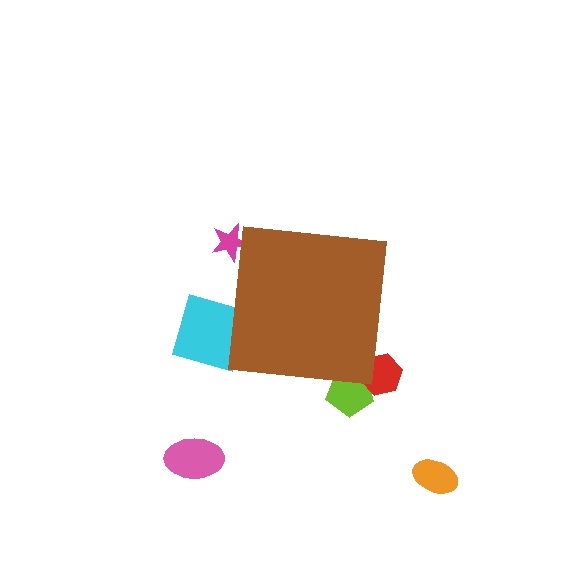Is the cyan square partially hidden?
Yes, the cyan square is partially hidden behind the brown square.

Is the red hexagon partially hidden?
Yes, the red hexagon is partially hidden behind the brown square.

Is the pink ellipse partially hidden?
No, the pink ellipse is fully visible.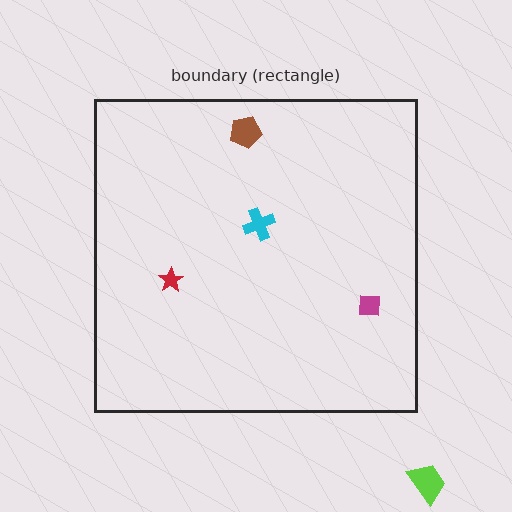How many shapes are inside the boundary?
4 inside, 1 outside.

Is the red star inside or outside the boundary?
Inside.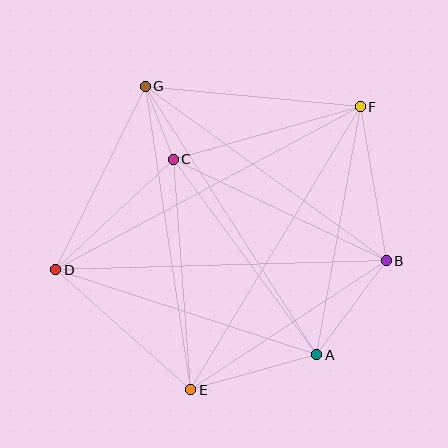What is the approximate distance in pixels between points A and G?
The distance between A and G is approximately 318 pixels.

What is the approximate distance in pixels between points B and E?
The distance between B and E is approximately 234 pixels.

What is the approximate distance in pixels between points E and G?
The distance between E and G is approximately 307 pixels.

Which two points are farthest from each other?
Points D and F are farthest from each other.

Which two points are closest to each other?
Points C and G are closest to each other.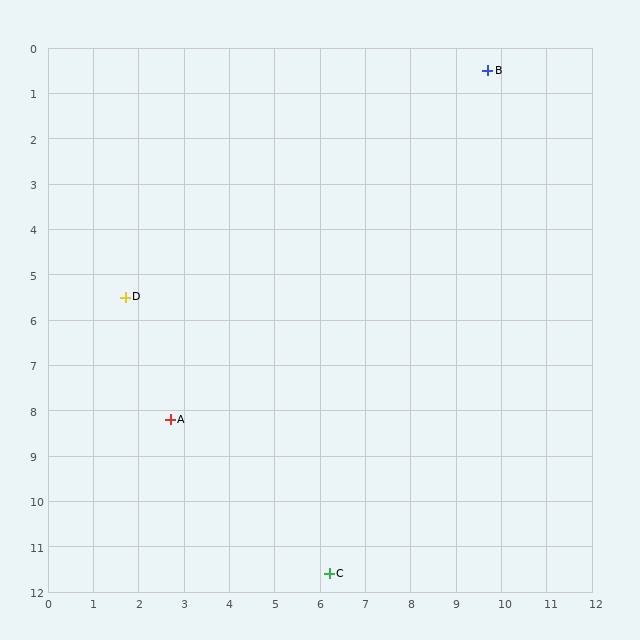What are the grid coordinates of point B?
Point B is at approximately (9.7, 0.5).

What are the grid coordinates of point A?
Point A is at approximately (2.7, 8.2).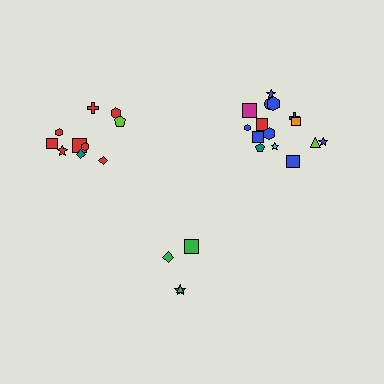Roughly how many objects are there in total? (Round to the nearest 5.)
Roughly 30 objects in total.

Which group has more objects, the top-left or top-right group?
The top-right group.